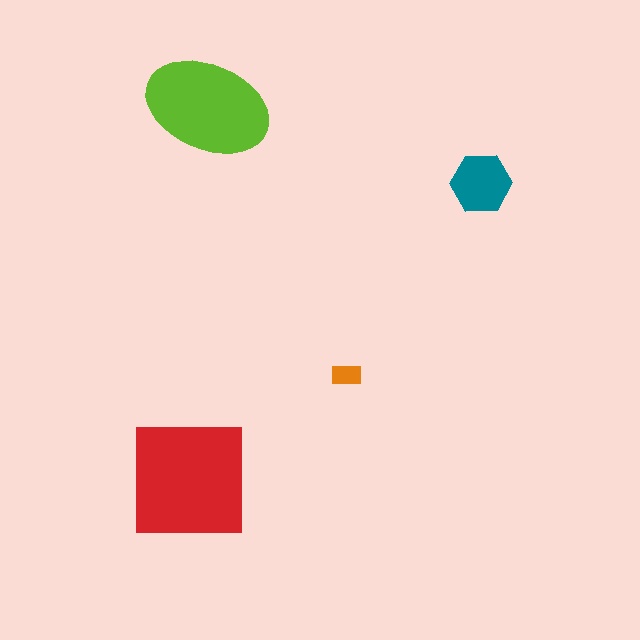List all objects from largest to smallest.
The red square, the lime ellipse, the teal hexagon, the orange rectangle.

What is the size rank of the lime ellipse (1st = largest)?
2nd.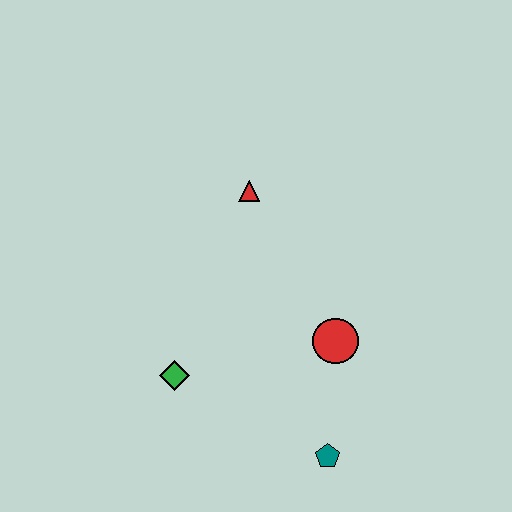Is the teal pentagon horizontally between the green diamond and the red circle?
Yes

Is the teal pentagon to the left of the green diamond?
No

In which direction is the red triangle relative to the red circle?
The red triangle is above the red circle.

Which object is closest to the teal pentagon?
The red circle is closest to the teal pentagon.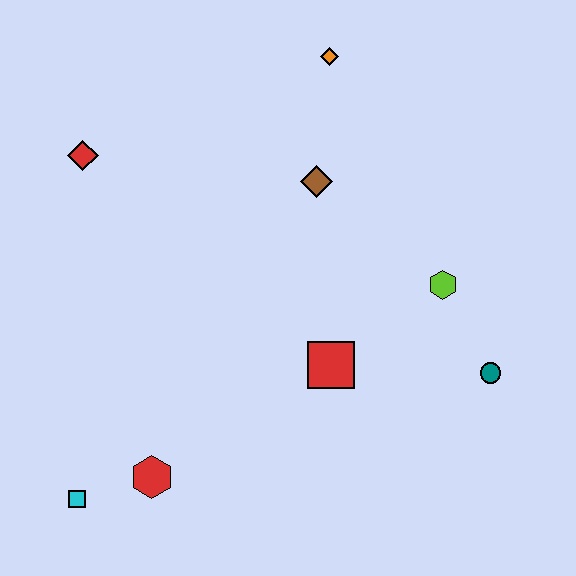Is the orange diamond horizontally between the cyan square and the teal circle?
Yes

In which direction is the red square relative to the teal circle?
The red square is to the left of the teal circle.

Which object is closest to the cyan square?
The red hexagon is closest to the cyan square.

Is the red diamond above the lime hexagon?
Yes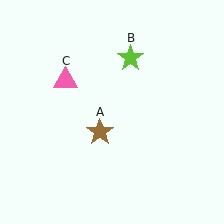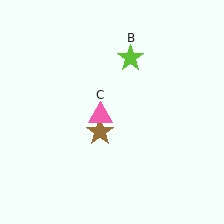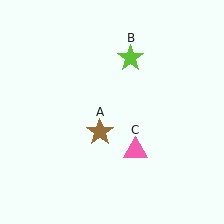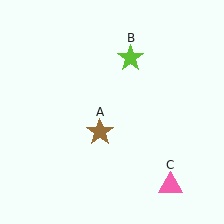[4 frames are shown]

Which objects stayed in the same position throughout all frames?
Brown star (object A) and lime star (object B) remained stationary.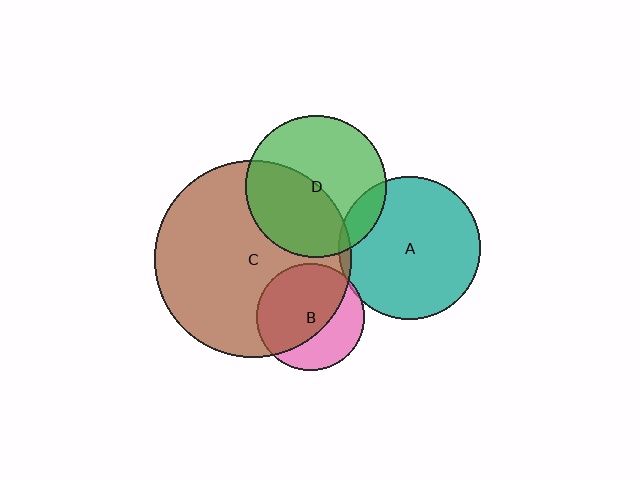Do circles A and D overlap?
Yes.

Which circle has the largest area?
Circle C (brown).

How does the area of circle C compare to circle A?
Approximately 1.9 times.